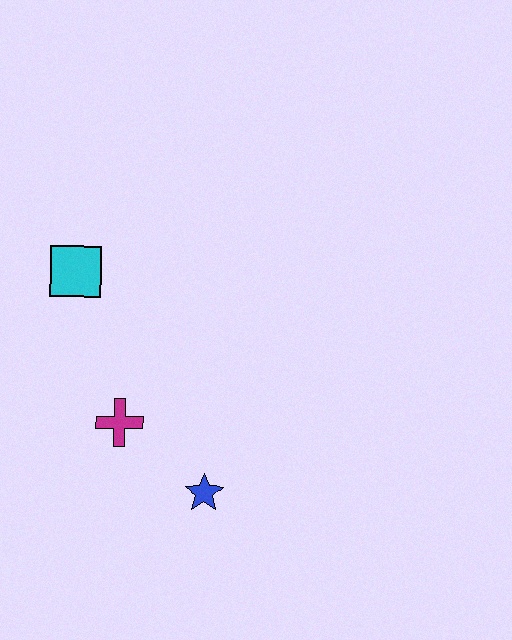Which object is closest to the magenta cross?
The blue star is closest to the magenta cross.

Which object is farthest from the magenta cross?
The cyan square is farthest from the magenta cross.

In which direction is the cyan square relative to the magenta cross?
The cyan square is above the magenta cross.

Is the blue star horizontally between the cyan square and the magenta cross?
No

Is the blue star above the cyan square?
No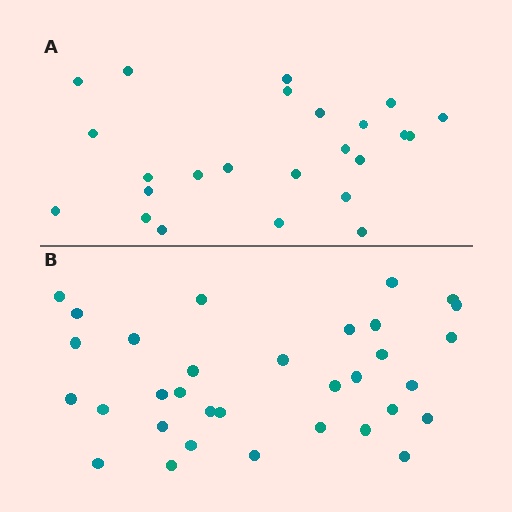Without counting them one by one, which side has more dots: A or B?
Region B (the bottom region) has more dots.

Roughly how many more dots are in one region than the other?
Region B has roughly 8 or so more dots than region A.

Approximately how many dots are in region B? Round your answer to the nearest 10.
About 30 dots. (The exact count is 33, which rounds to 30.)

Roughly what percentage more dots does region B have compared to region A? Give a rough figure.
About 40% more.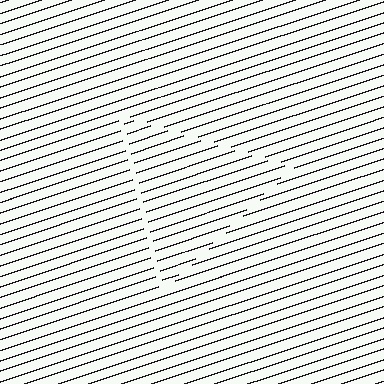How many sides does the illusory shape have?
3 sides — the line-ends trace a triangle.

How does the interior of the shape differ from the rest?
The interior of the shape contains the same grating, shifted by half a period — the contour is defined by the phase discontinuity where line-ends from the inner and outer gratings abut.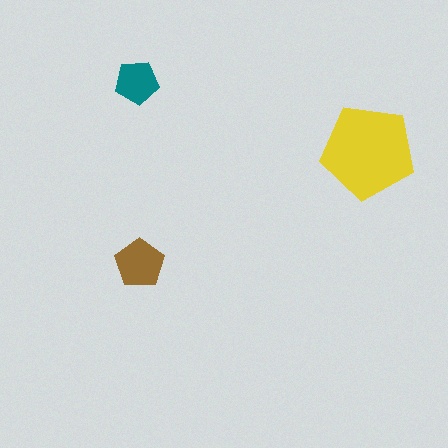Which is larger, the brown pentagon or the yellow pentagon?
The yellow one.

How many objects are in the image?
There are 3 objects in the image.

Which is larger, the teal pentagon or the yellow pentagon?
The yellow one.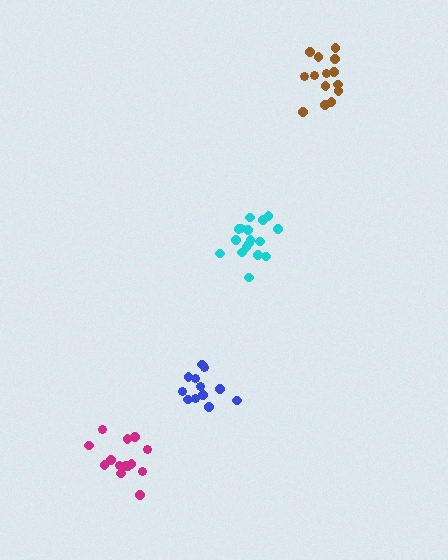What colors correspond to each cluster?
The clusters are colored: magenta, cyan, brown, blue.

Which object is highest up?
The brown cluster is topmost.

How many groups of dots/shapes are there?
There are 4 groups.